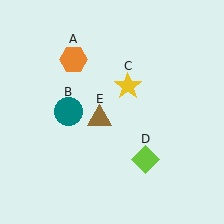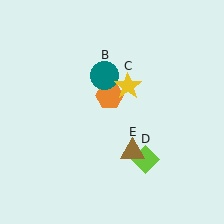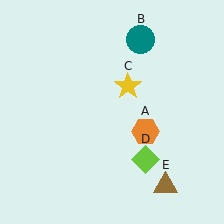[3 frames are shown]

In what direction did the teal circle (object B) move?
The teal circle (object B) moved up and to the right.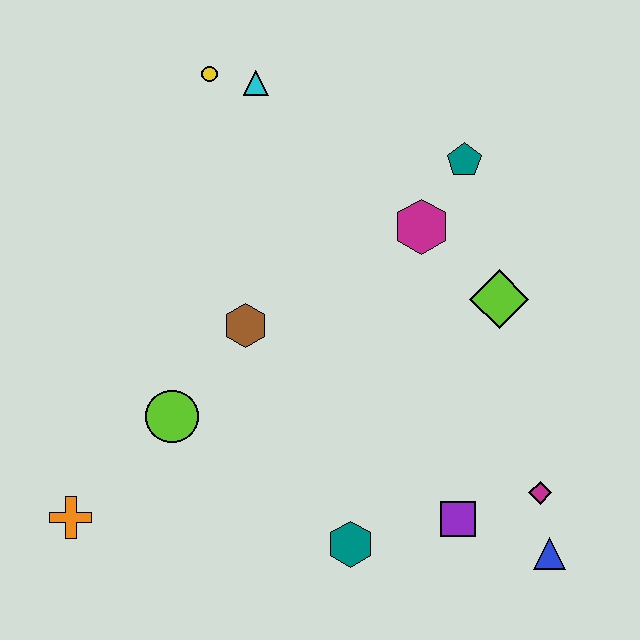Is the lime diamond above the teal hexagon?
Yes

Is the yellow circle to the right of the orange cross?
Yes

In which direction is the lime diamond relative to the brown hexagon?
The lime diamond is to the right of the brown hexagon.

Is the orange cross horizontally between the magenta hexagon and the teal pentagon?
No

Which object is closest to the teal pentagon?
The magenta hexagon is closest to the teal pentagon.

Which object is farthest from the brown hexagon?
The blue triangle is farthest from the brown hexagon.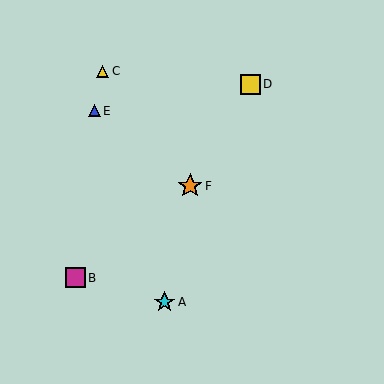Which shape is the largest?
The orange star (labeled F) is the largest.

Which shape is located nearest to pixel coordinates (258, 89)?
The yellow square (labeled D) at (250, 84) is nearest to that location.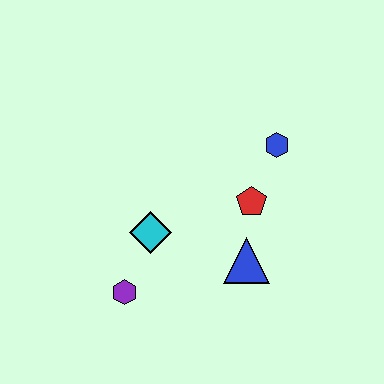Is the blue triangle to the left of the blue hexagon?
Yes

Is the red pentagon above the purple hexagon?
Yes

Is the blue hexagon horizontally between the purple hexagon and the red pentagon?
No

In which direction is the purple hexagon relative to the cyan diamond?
The purple hexagon is below the cyan diamond.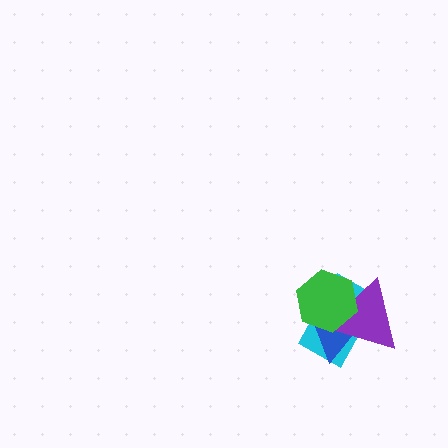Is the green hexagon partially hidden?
No, no other shape covers it.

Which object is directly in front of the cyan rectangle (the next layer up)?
The blue triangle is directly in front of the cyan rectangle.